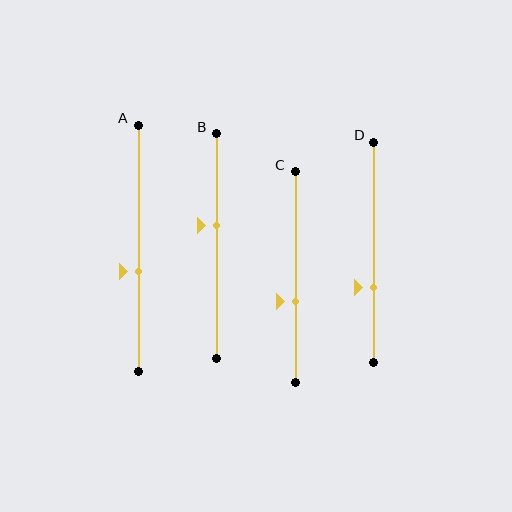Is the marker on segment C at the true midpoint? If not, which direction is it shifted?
No, the marker on segment C is shifted downward by about 12% of the segment length.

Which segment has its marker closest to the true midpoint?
Segment B has its marker closest to the true midpoint.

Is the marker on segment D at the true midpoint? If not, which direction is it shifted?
No, the marker on segment D is shifted downward by about 16% of the segment length.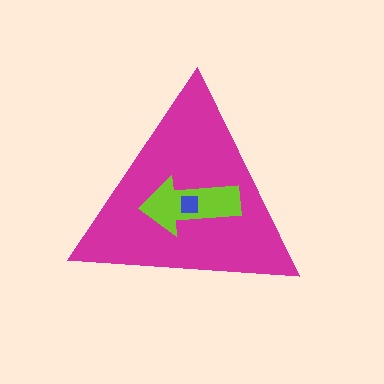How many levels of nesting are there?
3.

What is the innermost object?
The blue square.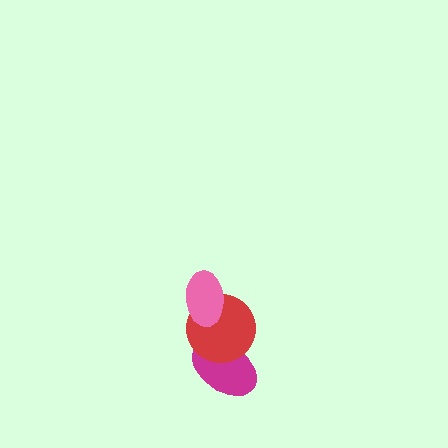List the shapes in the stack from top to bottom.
From top to bottom: the pink ellipse, the red circle, the magenta ellipse.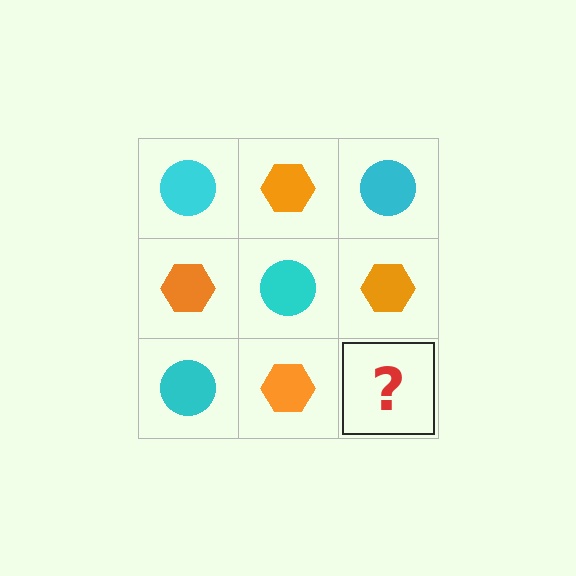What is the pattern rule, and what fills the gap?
The rule is that it alternates cyan circle and orange hexagon in a checkerboard pattern. The gap should be filled with a cyan circle.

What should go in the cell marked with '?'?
The missing cell should contain a cyan circle.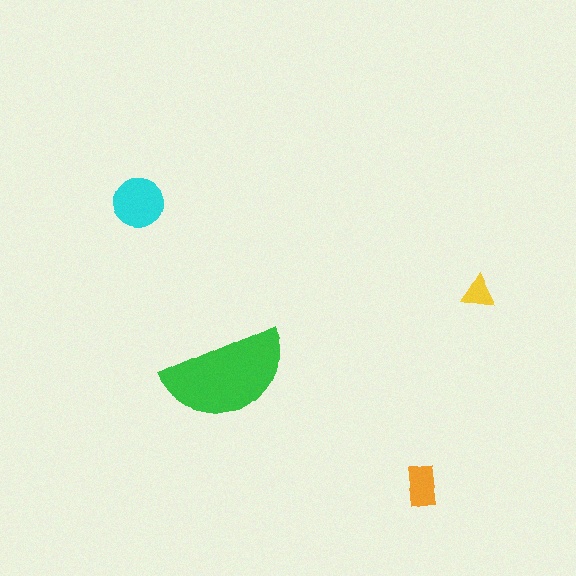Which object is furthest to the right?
The yellow triangle is rightmost.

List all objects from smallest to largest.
The yellow triangle, the orange rectangle, the cyan circle, the green semicircle.